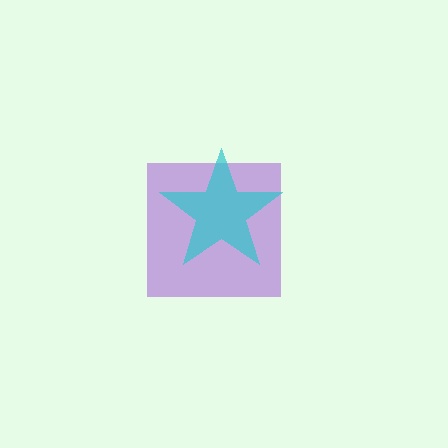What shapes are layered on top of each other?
The layered shapes are: a purple square, a cyan star.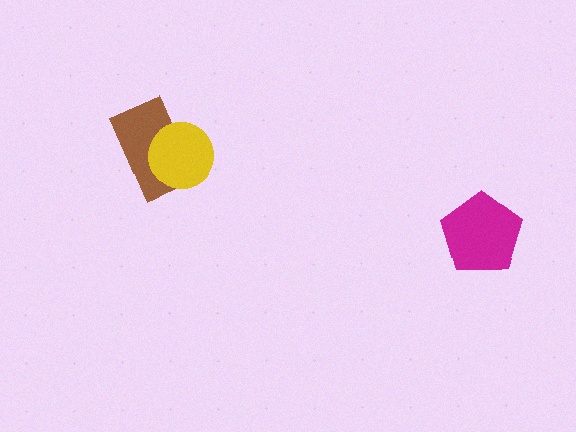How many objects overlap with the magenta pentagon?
0 objects overlap with the magenta pentagon.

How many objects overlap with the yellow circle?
1 object overlaps with the yellow circle.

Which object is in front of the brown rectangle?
The yellow circle is in front of the brown rectangle.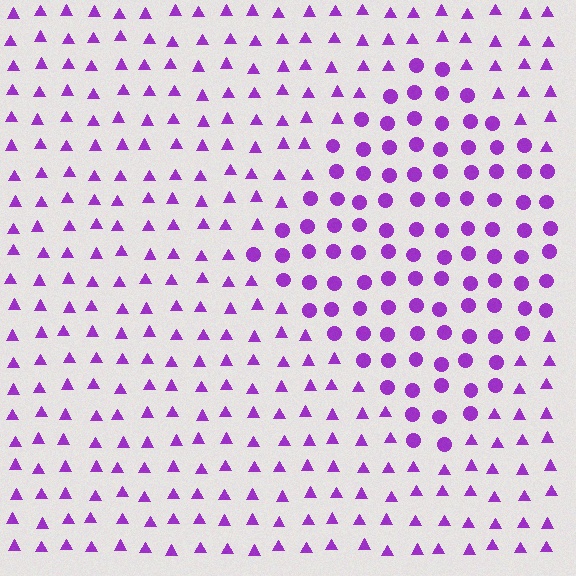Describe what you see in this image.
The image is filled with small purple elements arranged in a uniform grid. A diamond-shaped region contains circles, while the surrounding area contains triangles. The boundary is defined purely by the change in element shape.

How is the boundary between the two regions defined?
The boundary is defined by a change in element shape: circles inside vs. triangles outside. All elements share the same color and spacing.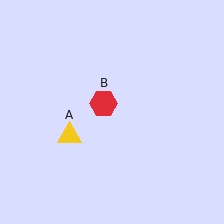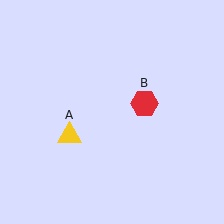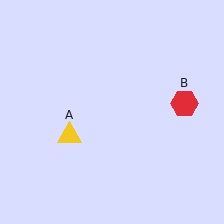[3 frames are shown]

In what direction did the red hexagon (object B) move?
The red hexagon (object B) moved right.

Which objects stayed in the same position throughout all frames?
Yellow triangle (object A) remained stationary.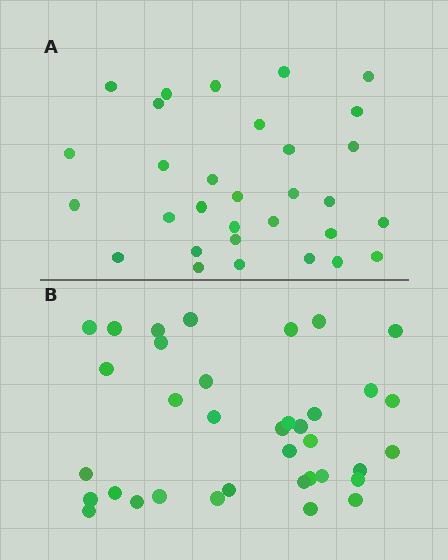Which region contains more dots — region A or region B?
Region B (the bottom region) has more dots.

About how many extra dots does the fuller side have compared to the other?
Region B has about 5 more dots than region A.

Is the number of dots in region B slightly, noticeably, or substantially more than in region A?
Region B has only slightly more — the two regions are fairly close. The ratio is roughly 1.2 to 1.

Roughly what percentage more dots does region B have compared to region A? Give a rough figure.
About 15% more.